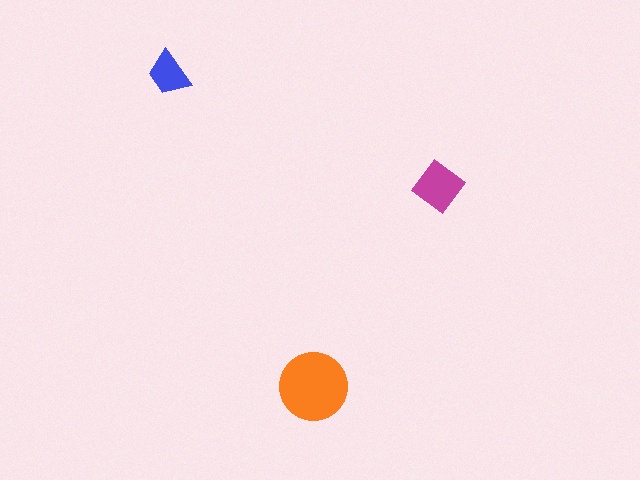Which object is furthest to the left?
The blue trapezoid is leftmost.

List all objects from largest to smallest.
The orange circle, the magenta diamond, the blue trapezoid.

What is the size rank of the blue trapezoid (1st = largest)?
3rd.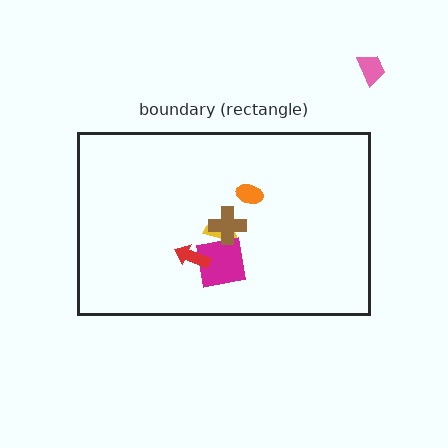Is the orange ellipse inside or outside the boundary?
Inside.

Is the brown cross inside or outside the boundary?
Inside.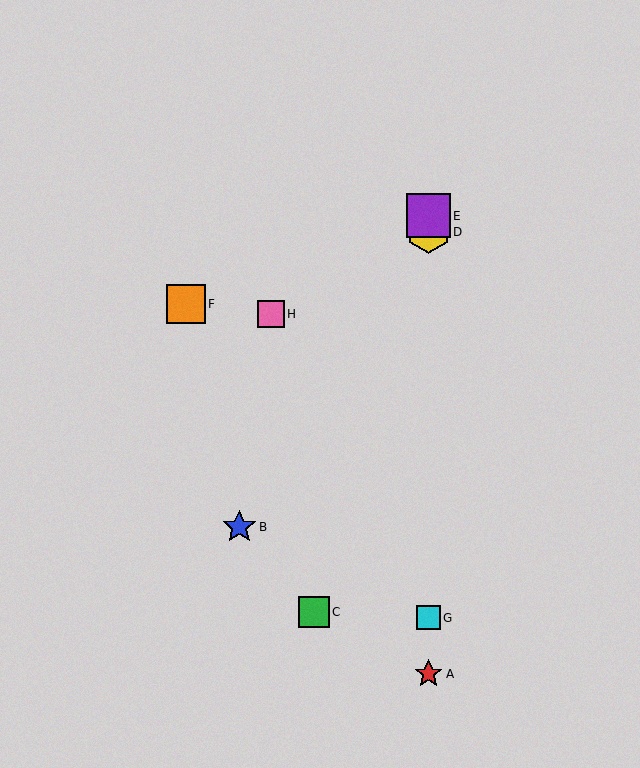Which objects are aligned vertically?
Objects A, D, E, G are aligned vertically.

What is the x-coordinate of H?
Object H is at x≈271.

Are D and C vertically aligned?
No, D is at x≈428 and C is at x≈314.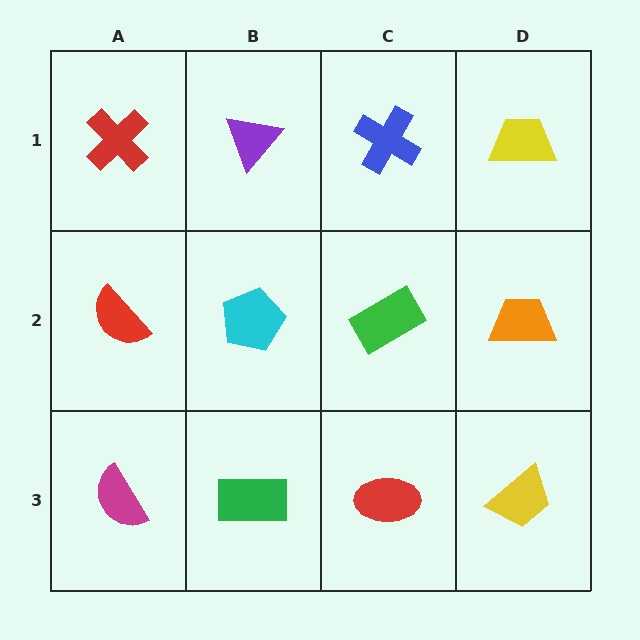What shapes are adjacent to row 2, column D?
A yellow trapezoid (row 1, column D), a yellow trapezoid (row 3, column D), a green rectangle (row 2, column C).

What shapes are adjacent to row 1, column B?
A cyan pentagon (row 2, column B), a red cross (row 1, column A), a blue cross (row 1, column C).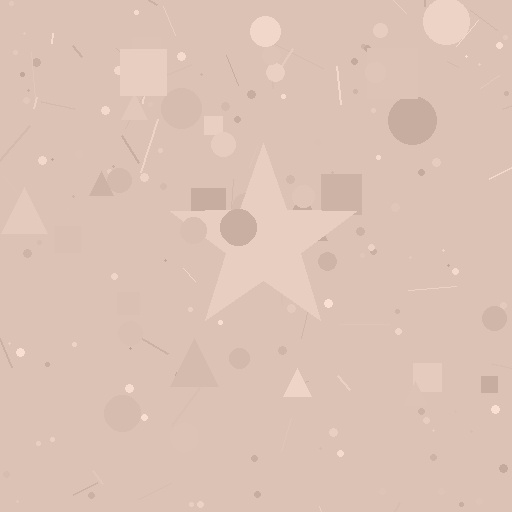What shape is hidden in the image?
A star is hidden in the image.